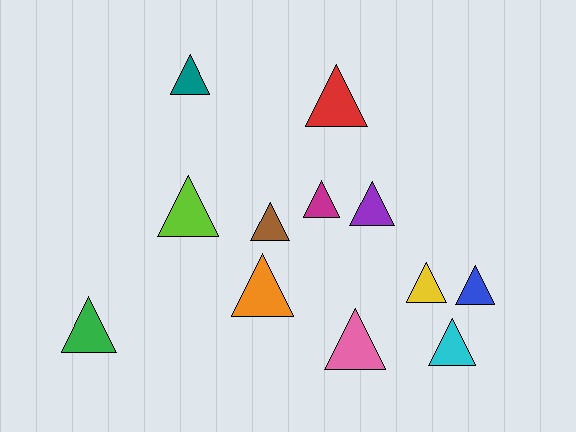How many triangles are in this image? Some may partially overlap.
There are 12 triangles.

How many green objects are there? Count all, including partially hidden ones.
There is 1 green object.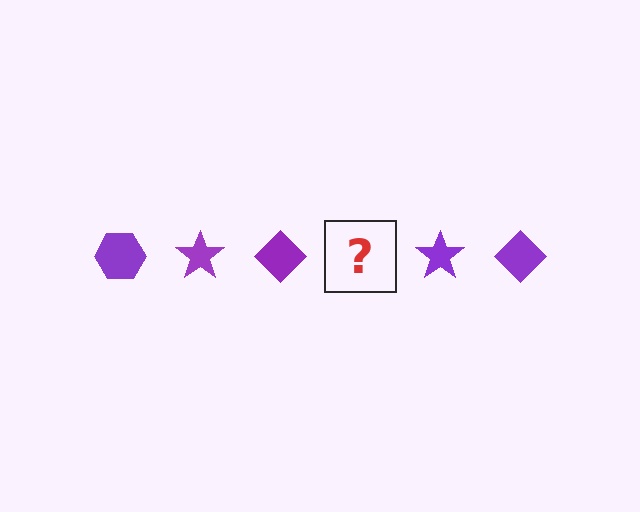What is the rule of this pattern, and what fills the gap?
The rule is that the pattern cycles through hexagon, star, diamond shapes in purple. The gap should be filled with a purple hexagon.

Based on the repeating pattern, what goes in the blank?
The blank should be a purple hexagon.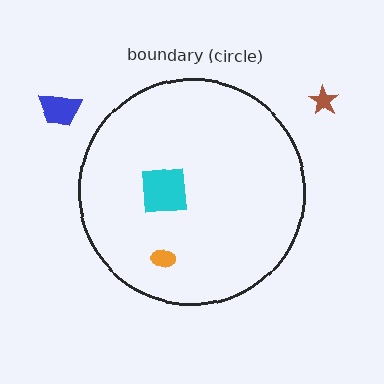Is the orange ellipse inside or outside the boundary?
Inside.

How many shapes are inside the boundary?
2 inside, 2 outside.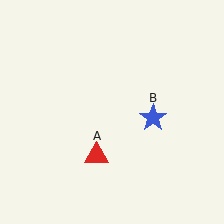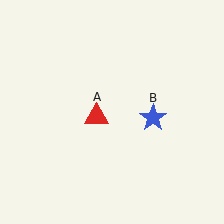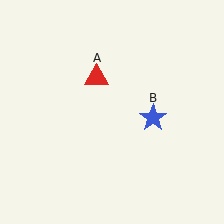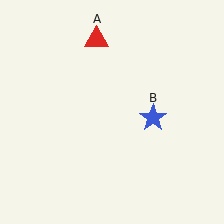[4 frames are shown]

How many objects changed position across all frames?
1 object changed position: red triangle (object A).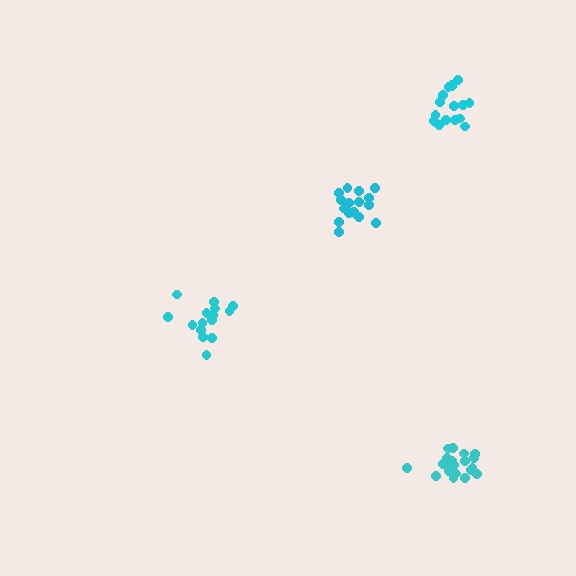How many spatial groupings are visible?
There are 4 spatial groupings.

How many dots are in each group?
Group 1: 16 dots, Group 2: 15 dots, Group 3: 17 dots, Group 4: 20 dots (68 total).